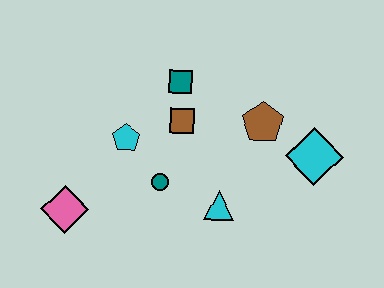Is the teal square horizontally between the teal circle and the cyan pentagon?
No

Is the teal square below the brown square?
No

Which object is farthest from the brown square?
The pink diamond is farthest from the brown square.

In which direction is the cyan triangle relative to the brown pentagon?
The cyan triangle is below the brown pentagon.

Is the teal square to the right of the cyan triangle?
No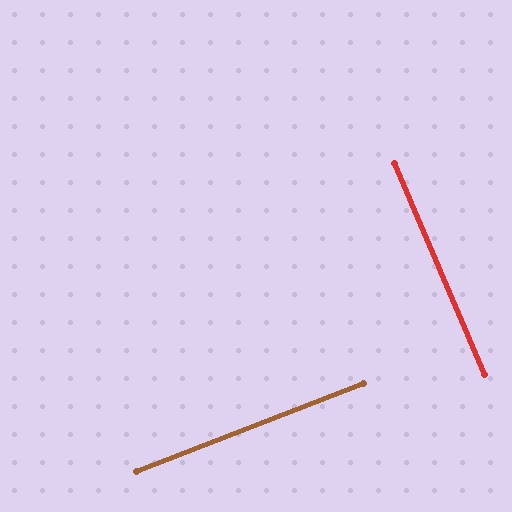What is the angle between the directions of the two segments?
Approximately 88 degrees.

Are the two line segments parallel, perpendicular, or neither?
Perpendicular — they meet at approximately 88°.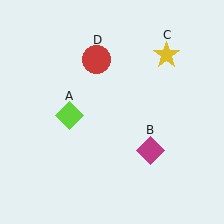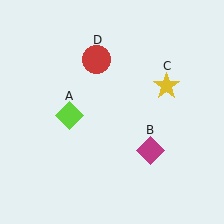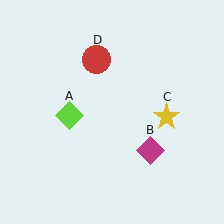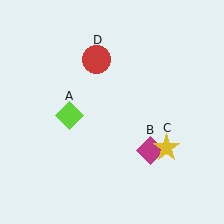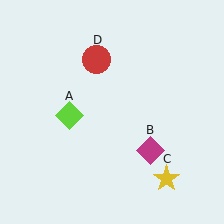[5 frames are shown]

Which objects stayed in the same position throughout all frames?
Lime diamond (object A) and magenta diamond (object B) and red circle (object D) remained stationary.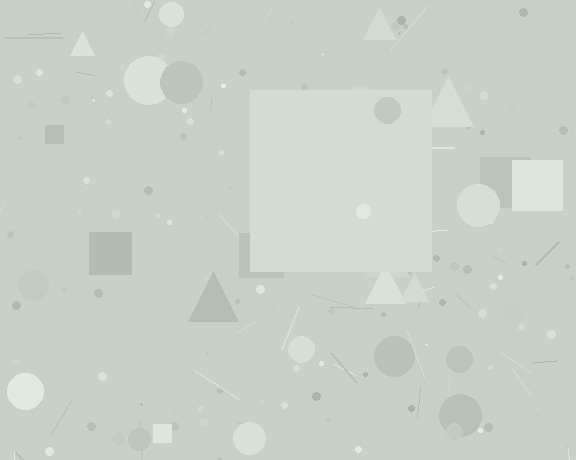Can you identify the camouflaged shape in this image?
The camouflaged shape is a square.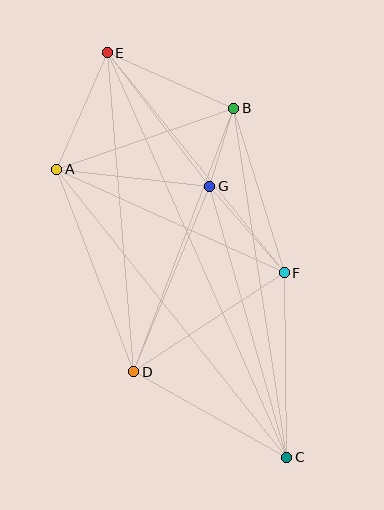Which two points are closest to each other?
Points B and G are closest to each other.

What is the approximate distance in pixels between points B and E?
The distance between B and E is approximately 139 pixels.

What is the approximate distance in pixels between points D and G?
The distance between D and G is approximately 201 pixels.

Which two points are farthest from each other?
Points C and E are farthest from each other.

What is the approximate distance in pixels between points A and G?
The distance between A and G is approximately 154 pixels.